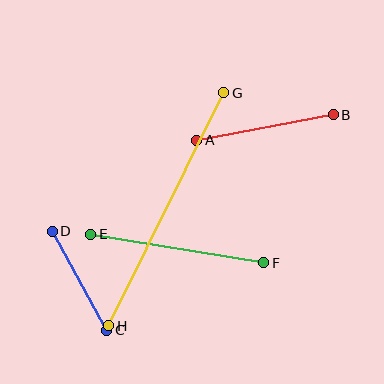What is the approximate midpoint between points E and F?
The midpoint is at approximately (177, 248) pixels.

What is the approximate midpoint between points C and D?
The midpoint is at approximately (80, 281) pixels.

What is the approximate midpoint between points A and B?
The midpoint is at approximately (265, 128) pixels.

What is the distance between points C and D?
The distance is approximately 113 pixels.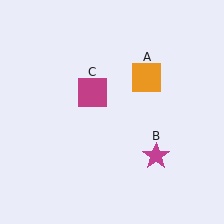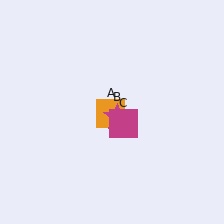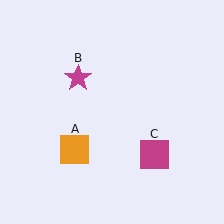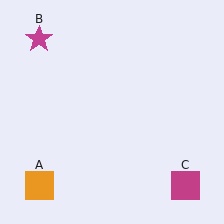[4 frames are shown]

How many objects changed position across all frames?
3 objects changed position: orange square (object A), magenta star (object B), magenta square (object C).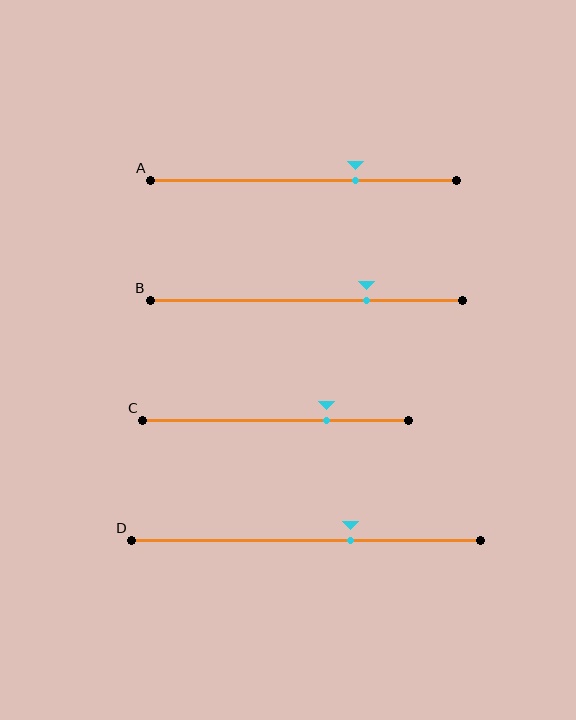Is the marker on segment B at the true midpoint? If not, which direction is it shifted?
No, the marker on segment B is shifted to the right by about 19% of the segment length.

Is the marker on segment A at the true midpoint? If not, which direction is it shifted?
No, the marker on segment A is shifted to the right by about 17% of the segment length.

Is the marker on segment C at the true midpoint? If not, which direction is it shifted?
No, the marker on segment C is shifted to the right by about 19% of the segment length.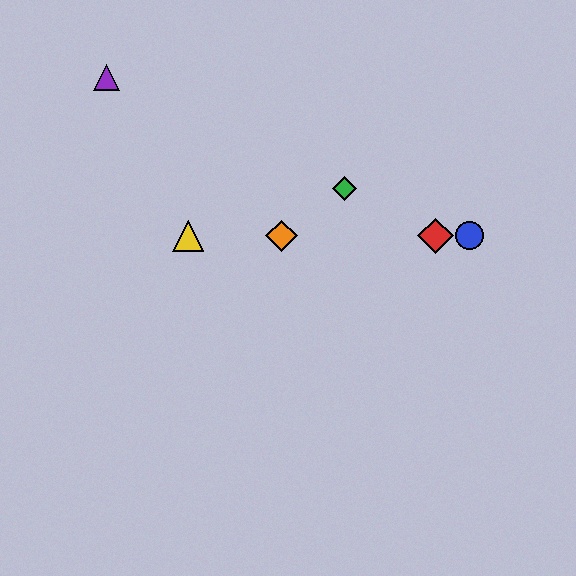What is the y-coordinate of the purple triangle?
The purple triangle is at y≈77.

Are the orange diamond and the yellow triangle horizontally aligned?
Yes, both are at y≈236.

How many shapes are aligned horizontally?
4 shapes (the red diamond, the blue circle, the yellow triangle, the orange diamond) are aligned horizontally.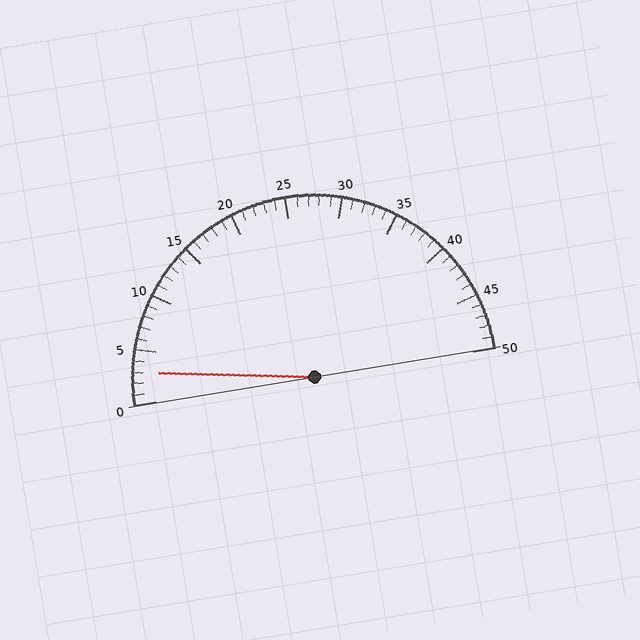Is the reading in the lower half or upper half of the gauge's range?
The reading is in the lower half of the range (0 to 50).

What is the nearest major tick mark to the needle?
The nearest major tick mark is 5.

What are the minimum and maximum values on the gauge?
The gauge ranges from 0 to 50.